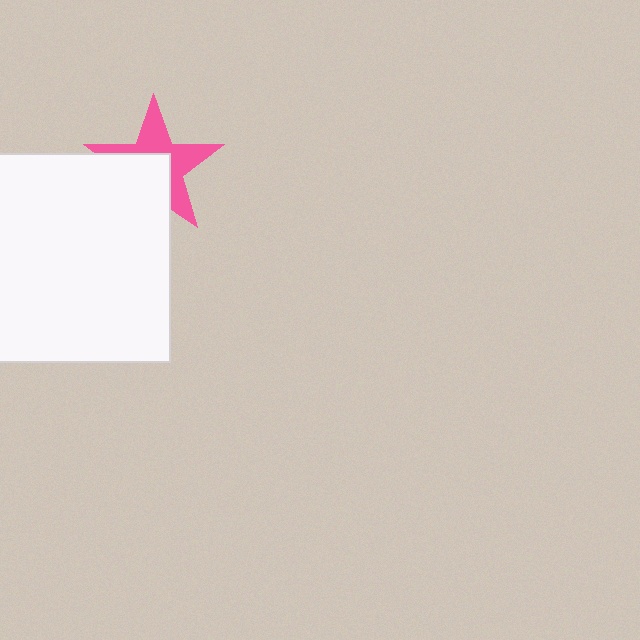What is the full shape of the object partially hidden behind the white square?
The partially hidden object is a pink star.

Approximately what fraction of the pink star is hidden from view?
Roughly 46% of the pink star is hidden behind the white square.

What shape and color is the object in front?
The object in front is a white square.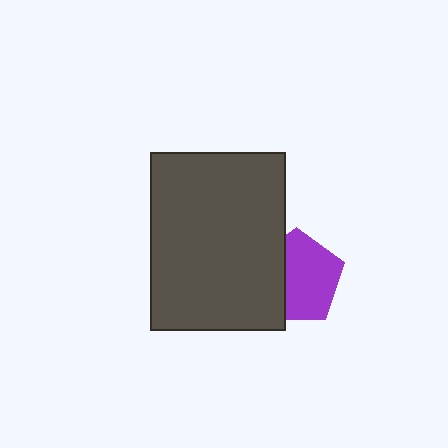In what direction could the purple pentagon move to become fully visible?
The purple pentagon could move right. That would shift it out from behind the dark gray rectangle entirely.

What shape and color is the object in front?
The object in front is a dark gray rectangle.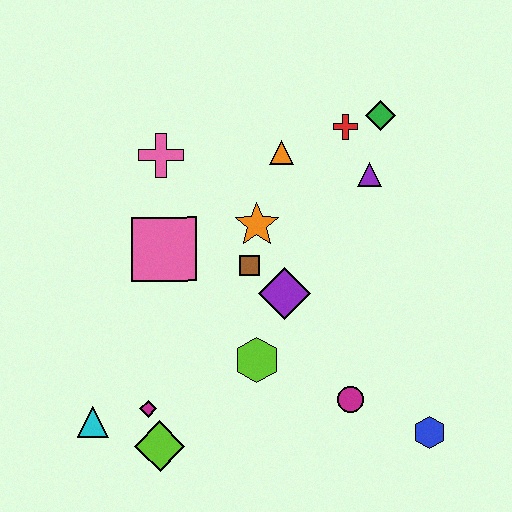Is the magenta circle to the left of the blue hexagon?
Yes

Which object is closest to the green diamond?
The red cross is closest to the green diamond.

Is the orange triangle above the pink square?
Yes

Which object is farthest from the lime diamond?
The green diamond is farthest from the lime diamond.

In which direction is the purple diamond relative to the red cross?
The purple diamond is below the red cross.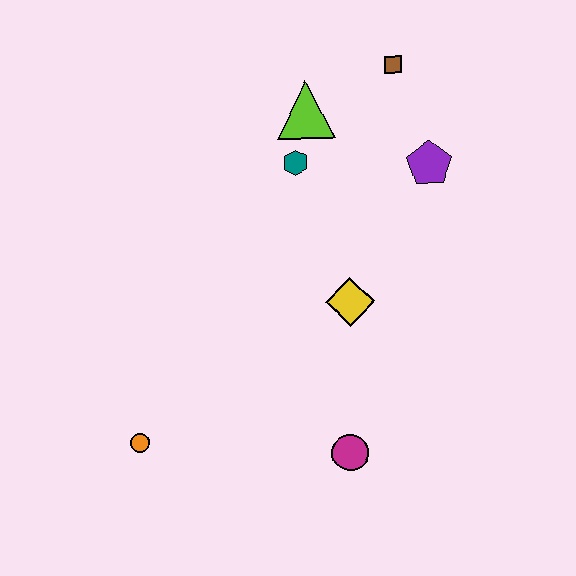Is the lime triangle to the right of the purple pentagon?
No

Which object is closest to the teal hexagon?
The lime triangle is closest to the teal hexagon.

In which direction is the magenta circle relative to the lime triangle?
The magenta circle is below the lime triangle.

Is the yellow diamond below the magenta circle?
No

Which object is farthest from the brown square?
The orange circle is farthest from the brown square.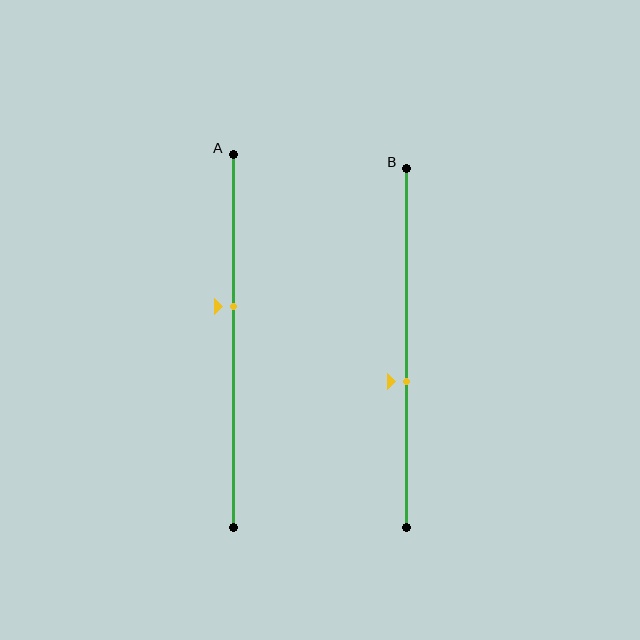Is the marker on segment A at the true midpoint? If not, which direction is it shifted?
No, the marker on segment A is shifted upward by about 9% of the segment length.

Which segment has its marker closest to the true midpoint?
Segment B has its marker closest to the true midpoint.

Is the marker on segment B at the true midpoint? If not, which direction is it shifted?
No, the marker on segment B is shifted downward by about 9% of the segment length.